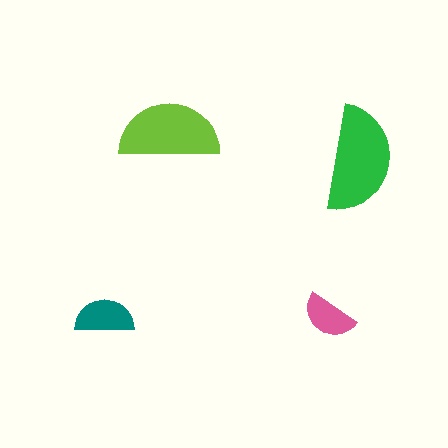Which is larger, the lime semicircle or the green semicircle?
The green one.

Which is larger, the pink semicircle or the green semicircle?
The green one.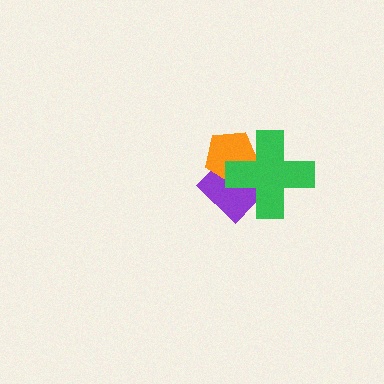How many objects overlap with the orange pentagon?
2 objects overlap with the orange pentagon.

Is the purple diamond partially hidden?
Yes, it is partially covered by another shape.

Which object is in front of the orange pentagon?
The green cross is in front of the orange pentagon.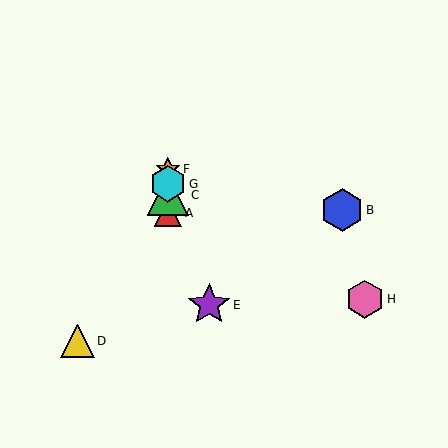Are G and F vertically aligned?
Yes, both are at x≈168.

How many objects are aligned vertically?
4 objects (A, C, F, G) are aligned vertically.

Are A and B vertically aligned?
No, A is at x≈168 and B is at x≈342.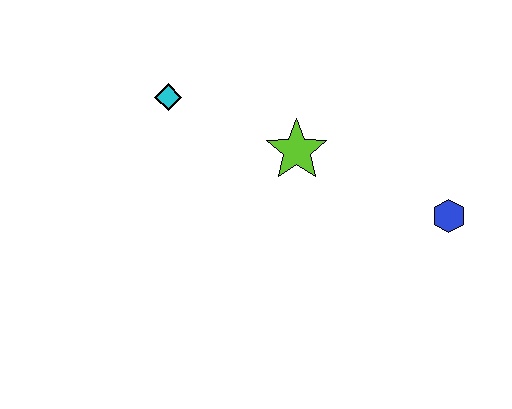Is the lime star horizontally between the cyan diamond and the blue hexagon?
Yes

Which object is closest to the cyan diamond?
The lime star is closest to the cyan diamond.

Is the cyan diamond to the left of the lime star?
Yes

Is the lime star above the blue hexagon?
Yes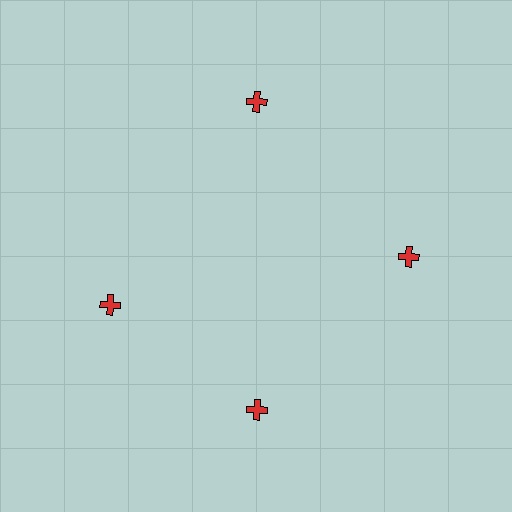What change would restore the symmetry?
The symmetry would be restored by rotating it back into even spacing with its neighbors so that all 4 crosses sit at equal angles and equal distance from the center.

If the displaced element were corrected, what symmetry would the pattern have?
It would have 4-fold rotational symmetry — the pattern would map onto itself every 90 degrees.